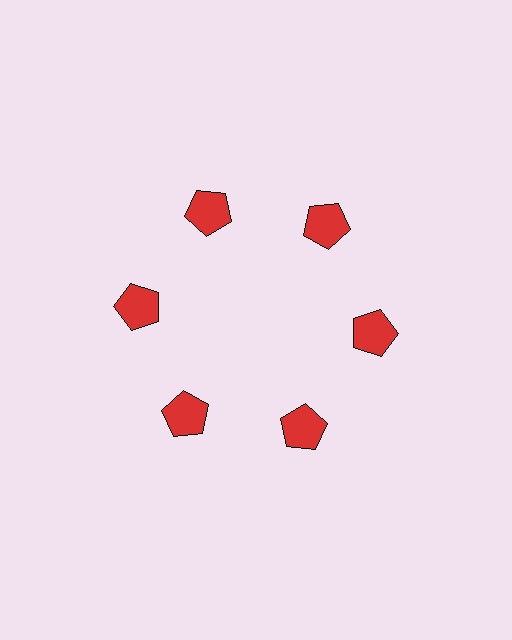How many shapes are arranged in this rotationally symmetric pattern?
There are 6 shapes, arranged in 6 groups of 1.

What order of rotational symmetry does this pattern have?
This pattern has 6-fold rotational symmetry.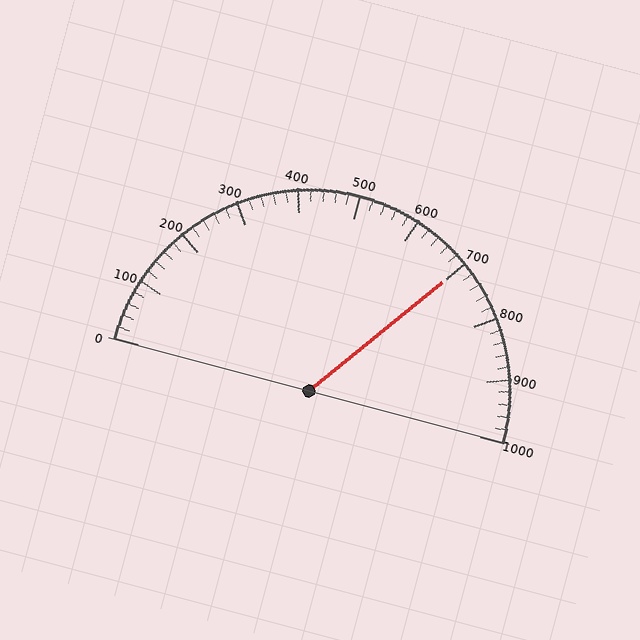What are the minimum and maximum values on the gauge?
The gauge ranges from 0 to 1000.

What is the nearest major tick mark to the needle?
The nearest major tick mark is 700.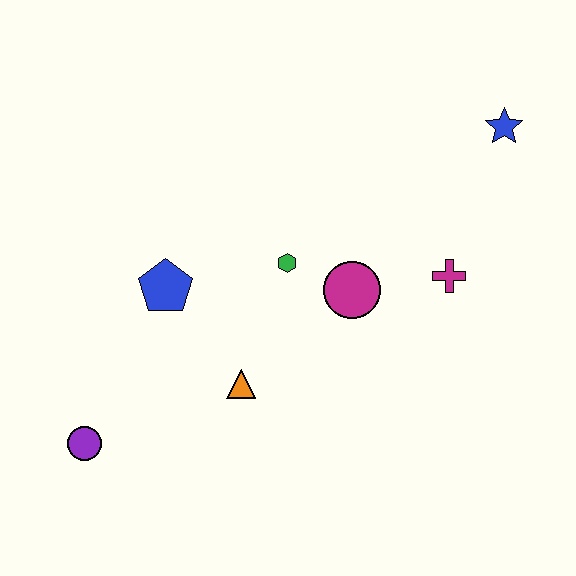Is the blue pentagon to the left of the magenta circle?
Yes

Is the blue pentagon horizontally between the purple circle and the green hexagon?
Yes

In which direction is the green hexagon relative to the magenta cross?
The green hexagon is to the left of the magenta cross.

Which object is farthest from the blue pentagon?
The blue star is farthest from the blue pentagon.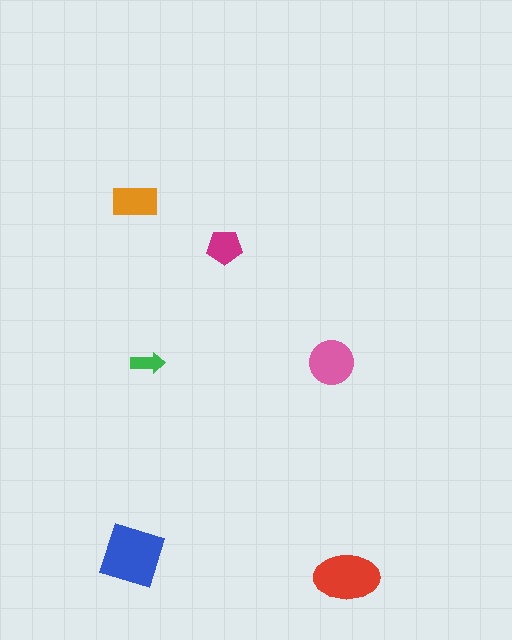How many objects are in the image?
There are 6 objects in the image.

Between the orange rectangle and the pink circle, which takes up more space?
The pink circle.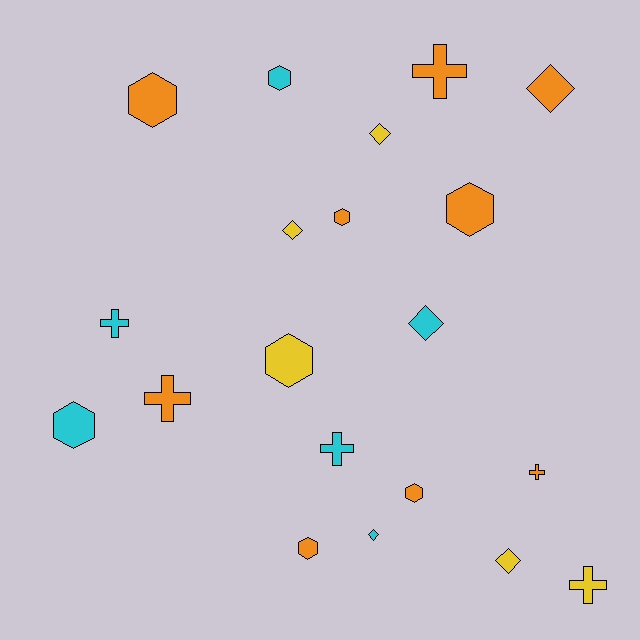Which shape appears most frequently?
Hexagon, with 8 objects.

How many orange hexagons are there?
There are 5 orange hexagons.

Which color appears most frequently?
Orange, with 9 objects.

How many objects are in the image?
There are 20 objects.